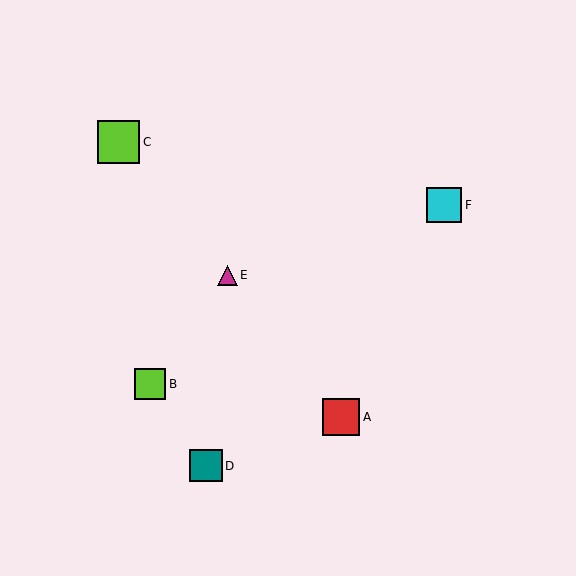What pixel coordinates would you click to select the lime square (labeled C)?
Click at (119, 142) to select the lime square C.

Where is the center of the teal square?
The center of the teal square is at (206, 466).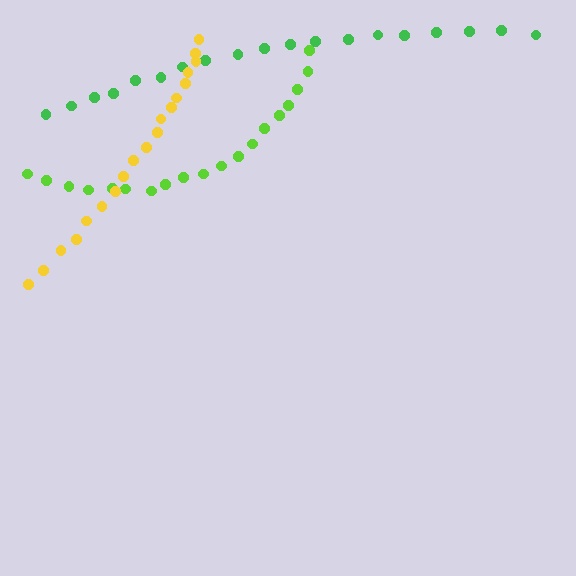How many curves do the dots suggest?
There are 3 distinct paths.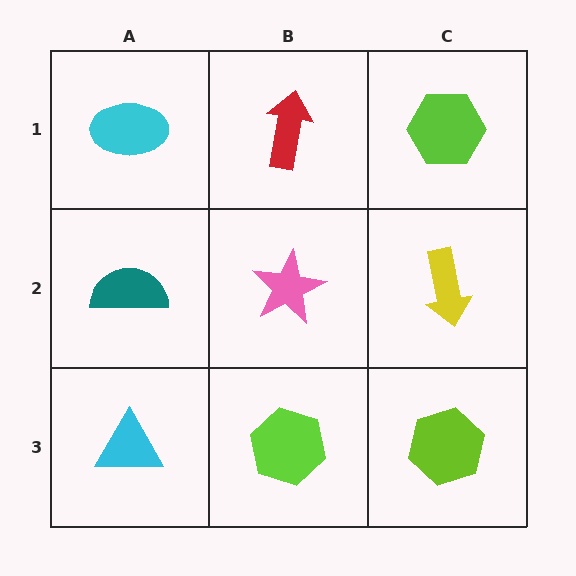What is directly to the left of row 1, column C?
A red arrow.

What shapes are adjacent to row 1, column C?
A yellow arrow (row 2, column C), a red arrow (row 1, column B).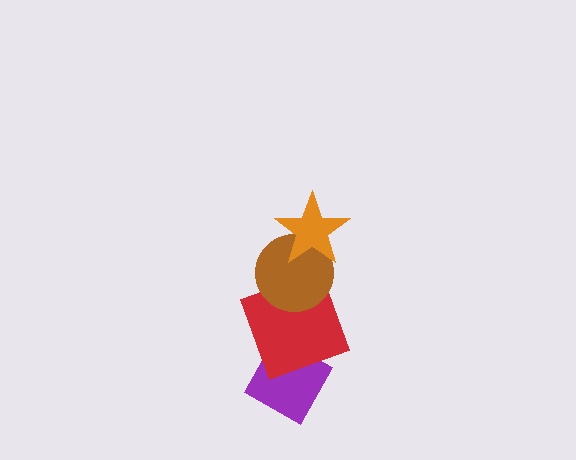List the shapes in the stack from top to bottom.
From top to bottom: the orange star, the brown circle, the red square, the purple diamond.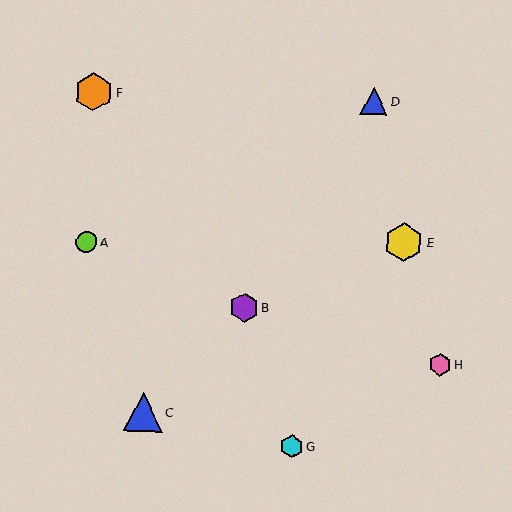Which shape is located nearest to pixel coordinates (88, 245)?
The lime circle (labeled A) at (87, 242) is nearest to that location.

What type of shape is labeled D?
Shape D is a blue triangle.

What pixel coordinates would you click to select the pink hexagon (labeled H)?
Click at (440, 365) to select the pink hexagon H.